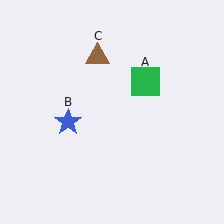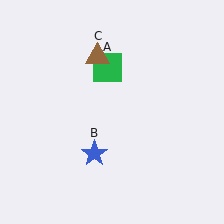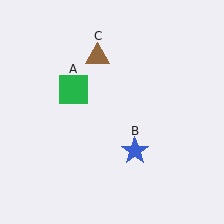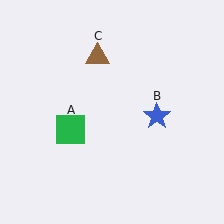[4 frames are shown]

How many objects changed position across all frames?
2 objects changed position: green square (object A), blue star (object B).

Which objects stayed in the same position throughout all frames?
Brown triangle (object C) remained stationary.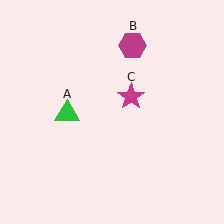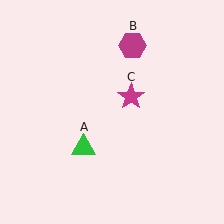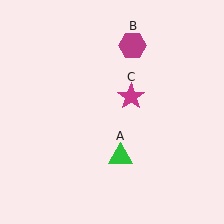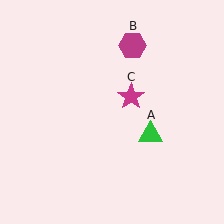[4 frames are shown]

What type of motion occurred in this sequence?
The green triangle (object A) rotated counterclockwise around the center of the scene.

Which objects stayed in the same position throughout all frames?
Magenta hexagon (object B) and magenta star (object C) remained stationary.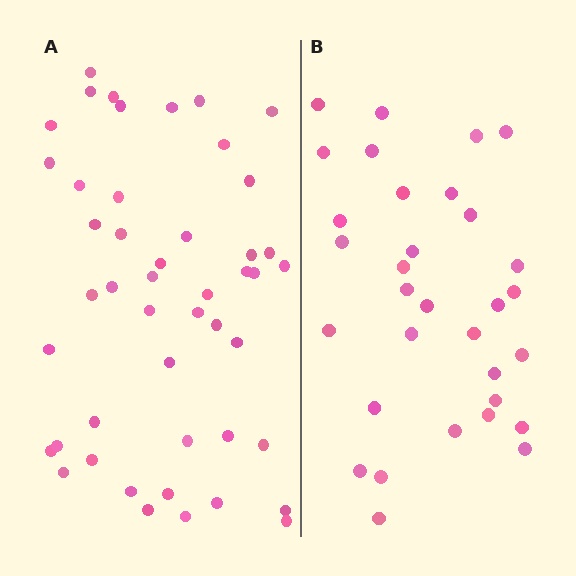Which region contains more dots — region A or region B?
Region A (the left region) has more dots.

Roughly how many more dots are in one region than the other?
Region A has approximately 15 more dots than region B.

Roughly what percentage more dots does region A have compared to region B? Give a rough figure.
About 45% more.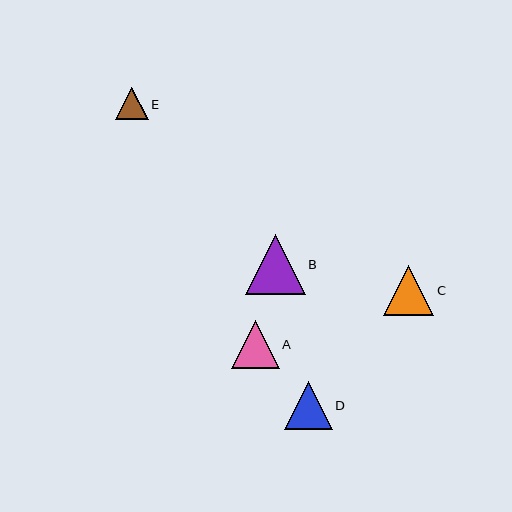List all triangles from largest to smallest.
From largest to smallest: B, C, D, A, E.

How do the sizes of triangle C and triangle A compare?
Triangle C and triangle A are approximately the same size.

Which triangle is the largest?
Triangle B is the largest with a size of approximately 60 pixels.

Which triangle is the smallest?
Triangle E is the smallest with a size of approximately 32 pixels.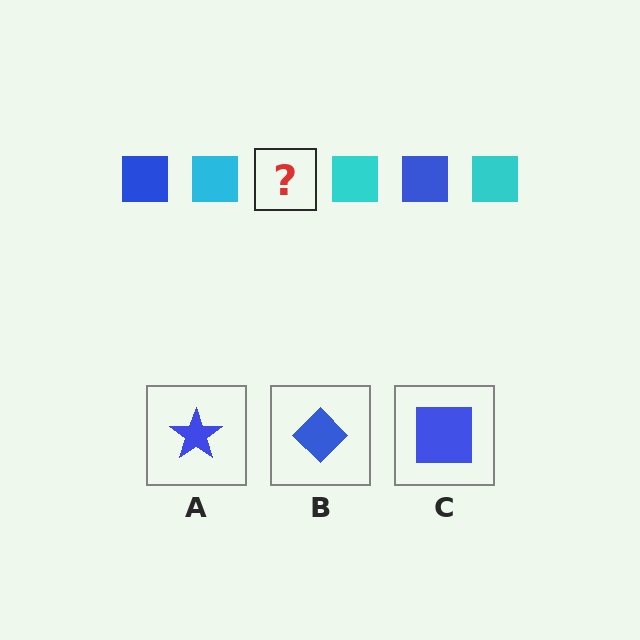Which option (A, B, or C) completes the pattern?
C.